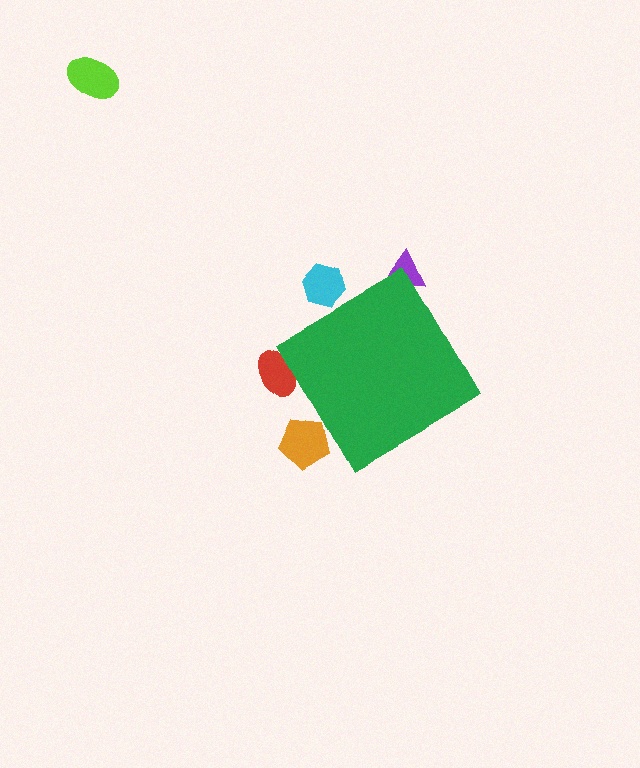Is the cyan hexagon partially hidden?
Yes, the cyan hexagon is partially hidden behind the green diamond.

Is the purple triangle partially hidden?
Yes, the purple triangle is partially hidden behind the green diamond.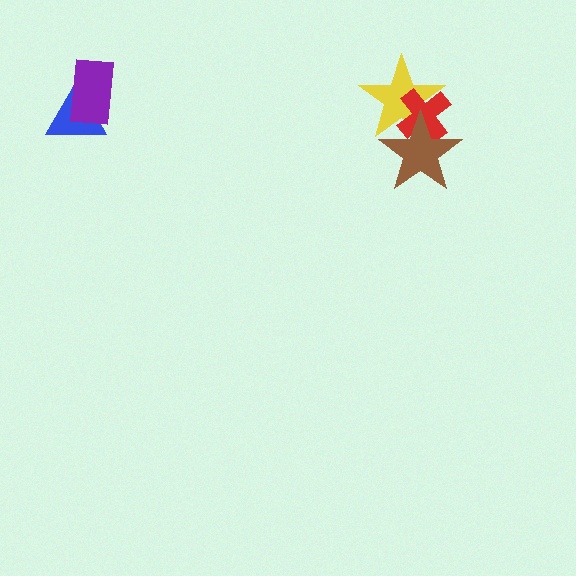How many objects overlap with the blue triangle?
1 object overlaps with the blue triangle.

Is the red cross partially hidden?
Yes, it is partially covered by another shape.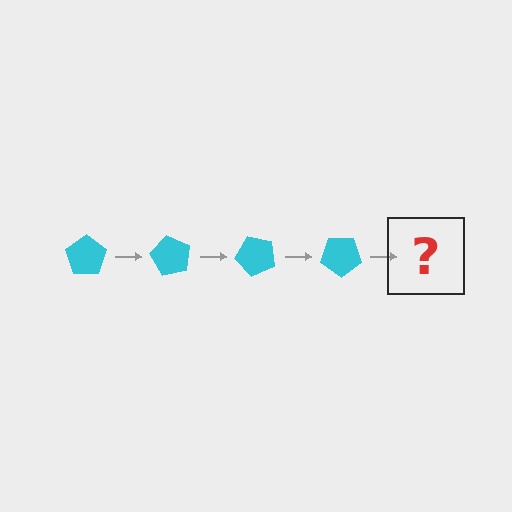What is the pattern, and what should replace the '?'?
The pattern is that the pentagon rotates 60 degrees each step. The '?' should be a cyan pentagon rotated 240 degrees.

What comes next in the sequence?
The next element should be a cyan pentagon rotated 240 degrees.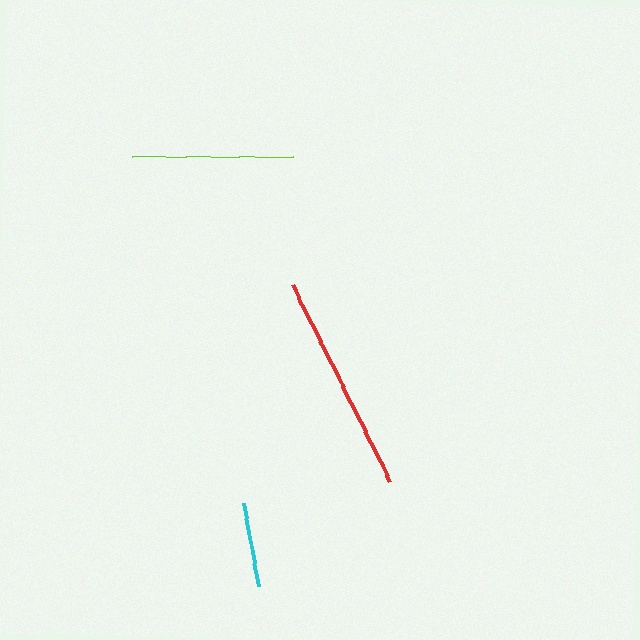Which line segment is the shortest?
The cyan line is the shortest at approximately 84 pixels.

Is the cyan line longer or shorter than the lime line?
The lime line is longer than the cyan line.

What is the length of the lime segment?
The lime segment is approximately 161 pixels long.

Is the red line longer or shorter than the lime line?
The red line is longer than the lime line.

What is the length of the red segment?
The red segment is approximately 220 pixels long.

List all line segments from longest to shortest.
From longest to shortest: red, lime, cyan.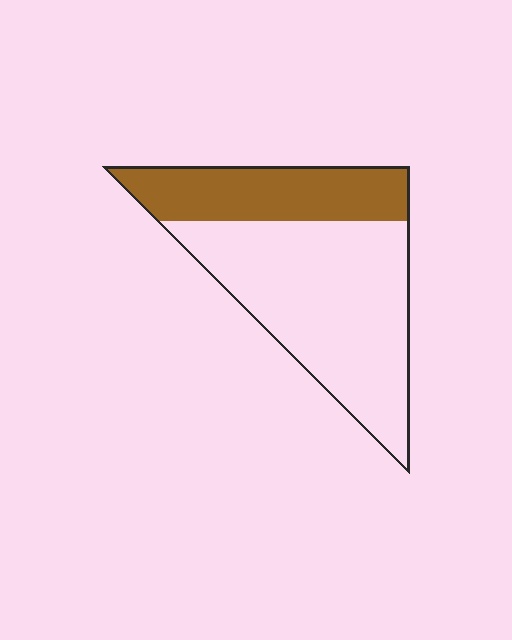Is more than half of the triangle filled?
No.